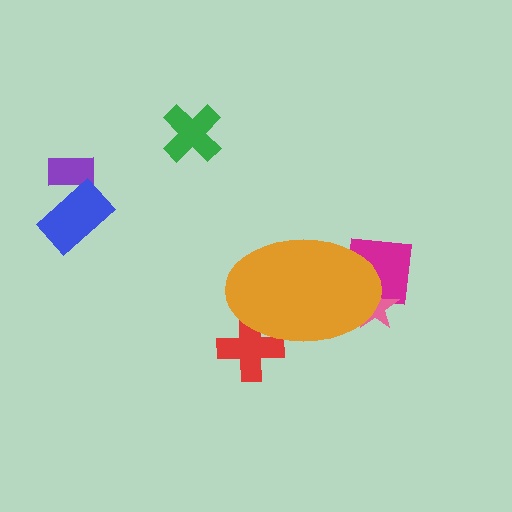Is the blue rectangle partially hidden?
No, the blue rectangle is fully visible.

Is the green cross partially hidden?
No, the green cross is fully visible.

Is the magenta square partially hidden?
Yes, the magenta square is partially hidden behind the orange ellipse.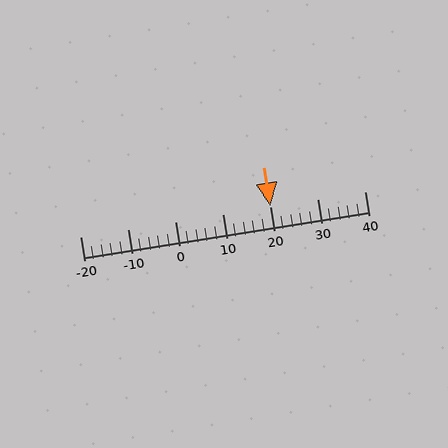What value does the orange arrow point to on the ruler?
The orange arrow points to approximately 20.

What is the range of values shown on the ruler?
The ruler shows values from -20 to 40.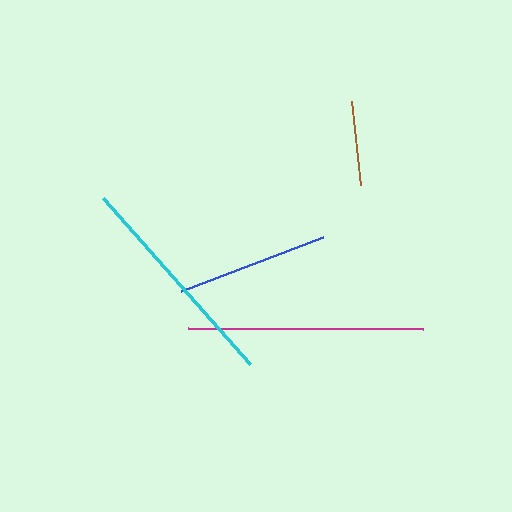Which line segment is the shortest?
The brown line is the shortest at approximately 84 pixels.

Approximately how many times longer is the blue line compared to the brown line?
The blue line is approximately 1.8 times the length of the brown line.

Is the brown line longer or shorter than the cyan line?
The cyan line is longer than the brown line.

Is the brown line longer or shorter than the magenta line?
The magenta line is longer than the brown line.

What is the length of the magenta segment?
The magenta segment is approximately 235 pixels long.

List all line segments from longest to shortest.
From longest to shortest: magenta, cyan, blue, brown.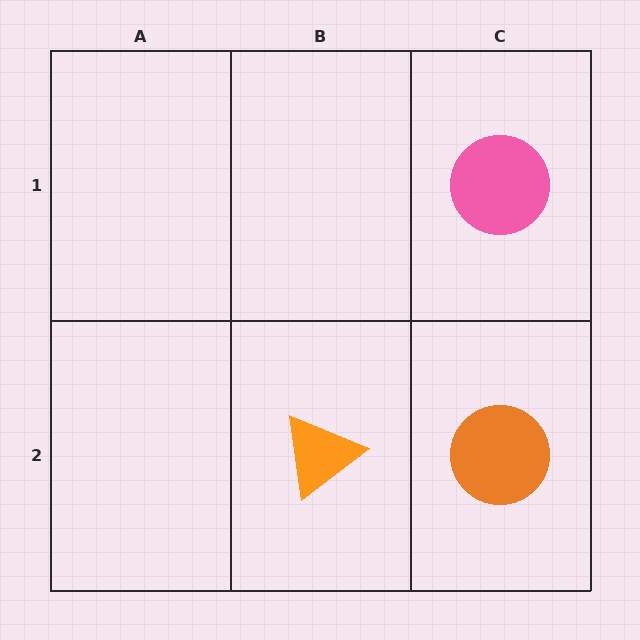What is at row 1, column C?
A pink circle.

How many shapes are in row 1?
1 shape.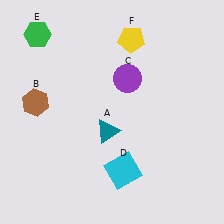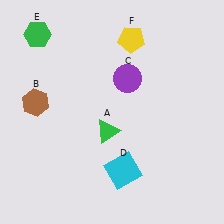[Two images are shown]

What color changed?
The triangle (A) changed from teal in Image 1 to green in Image 2.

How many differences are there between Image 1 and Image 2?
There is 1 difference between the two images.